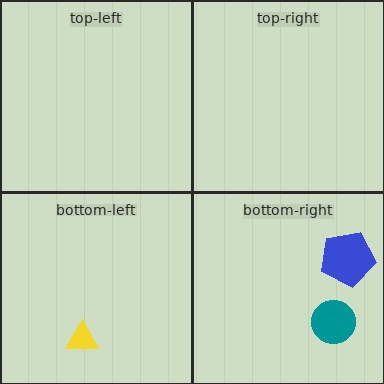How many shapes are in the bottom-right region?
2.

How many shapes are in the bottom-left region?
1.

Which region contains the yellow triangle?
The bottom-left region.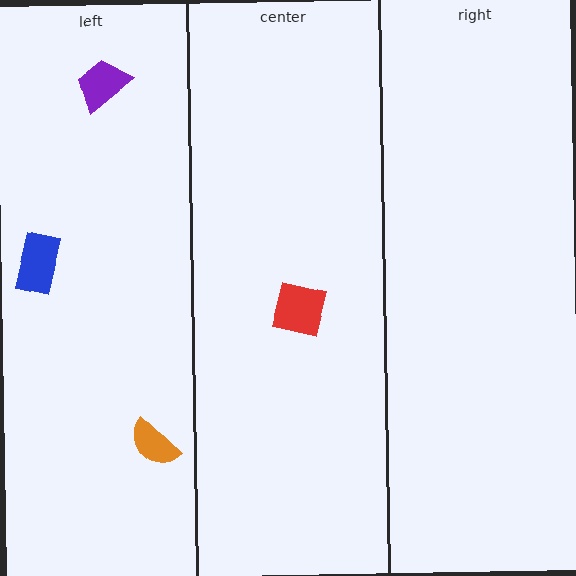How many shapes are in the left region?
3.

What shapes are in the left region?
The orange semicircle, the blue rectangle, the purple trapezoid.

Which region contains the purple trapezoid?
The left region.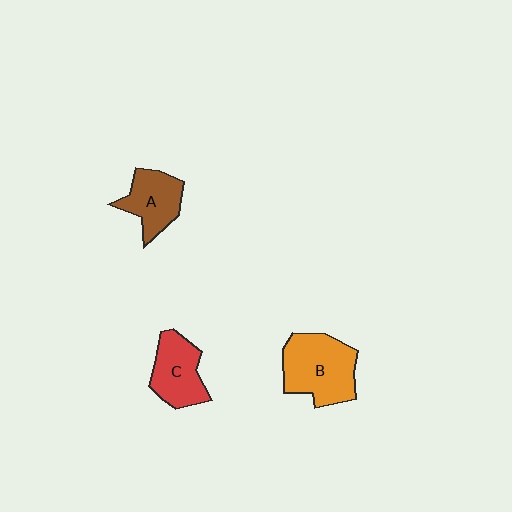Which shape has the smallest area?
Shape A (brown).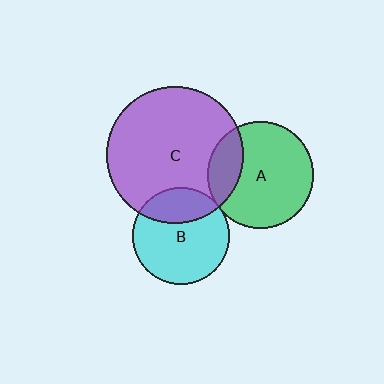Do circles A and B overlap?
Yes.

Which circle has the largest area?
Circle C (purple).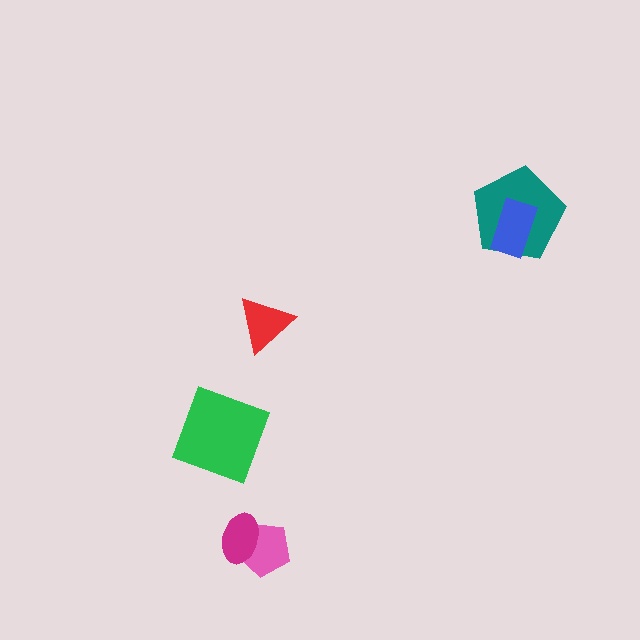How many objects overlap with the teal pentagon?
1 object overlaps with the teal pentagon.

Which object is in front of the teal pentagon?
The blue rectangle is in front of the teal pentagon.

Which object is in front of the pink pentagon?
The magenta ellipse is in front of the pink pentagon.